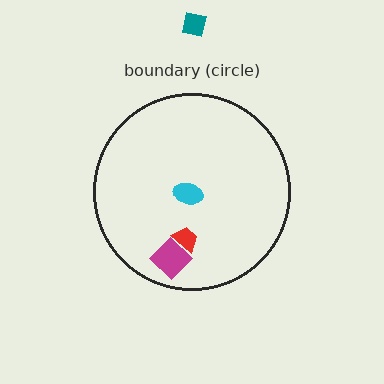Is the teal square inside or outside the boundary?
Outside.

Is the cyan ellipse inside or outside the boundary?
Inside.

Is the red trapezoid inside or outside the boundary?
Inside.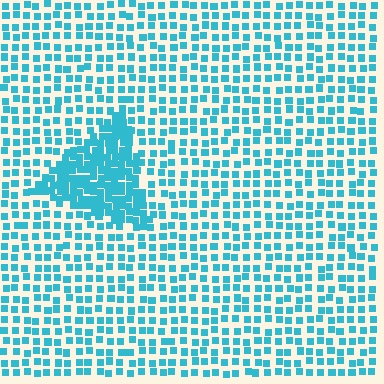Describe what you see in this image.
The image contains small cyan elements arranged at two different densities. A triangle-shaped region is visible where the elements are more densely packed than the surrounding area.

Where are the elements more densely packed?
The elements are more densely packed inside the triangle boundary.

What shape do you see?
I see a triangle.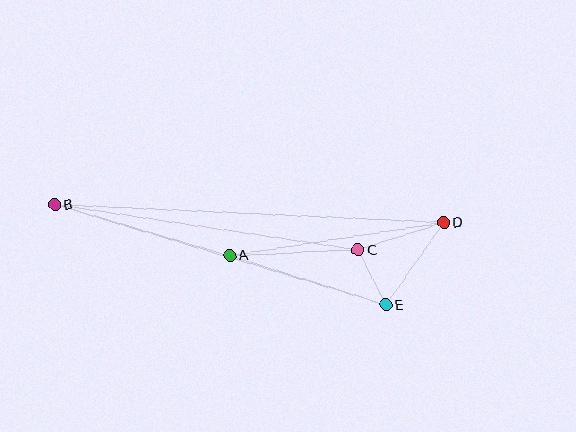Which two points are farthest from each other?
Points B and D are farthest from each other.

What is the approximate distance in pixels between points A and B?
The distance between A and B is approximately 182 pixels.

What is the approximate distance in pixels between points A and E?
The distance between A and E is approximately 164 pixels.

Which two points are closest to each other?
Points C and E are closest to each other.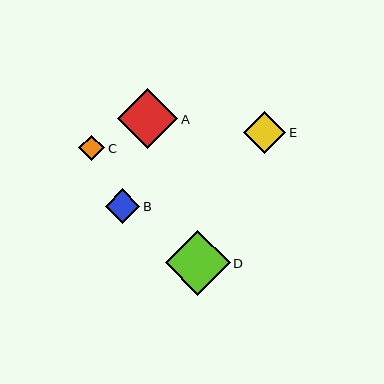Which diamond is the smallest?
Diamond C is the smallest with a size of approximately 26 pixels.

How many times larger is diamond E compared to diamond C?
Diamond E is approximately 1.6 times the size of diamond C.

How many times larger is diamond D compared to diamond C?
Diamond D is approximately 2.5 times the size of diamond C.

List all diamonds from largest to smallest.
From largest to smallest: D, A, E, B, C.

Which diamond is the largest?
Diamond D is the largest with a size of approximately 65 pixels.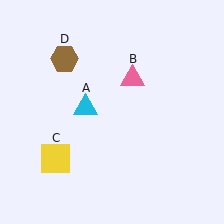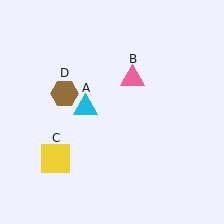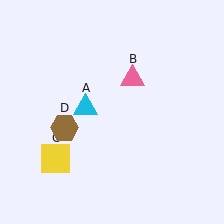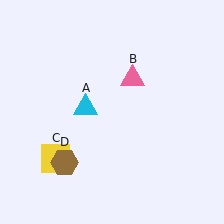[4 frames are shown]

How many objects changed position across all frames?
1 object changed position: brown hexagon (object D).